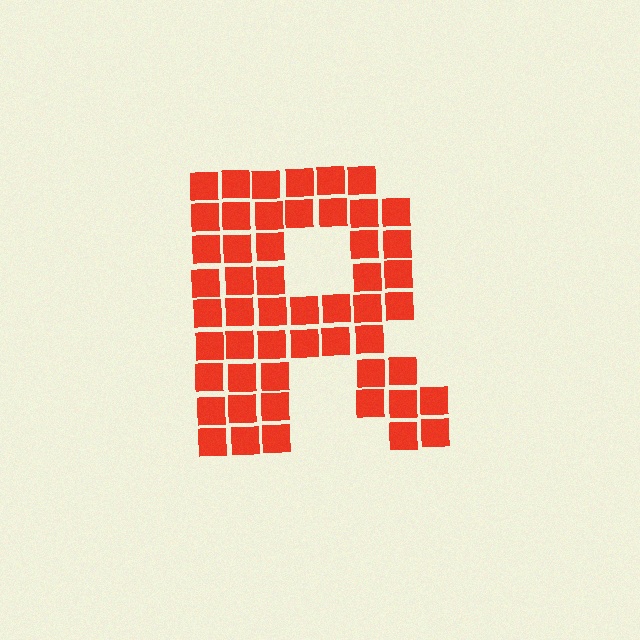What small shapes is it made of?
It is made of small squares.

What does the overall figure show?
The overall figure shows the letter R.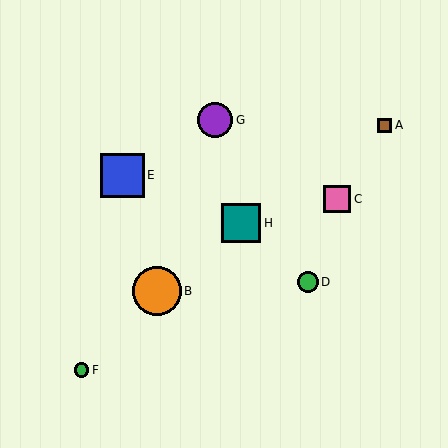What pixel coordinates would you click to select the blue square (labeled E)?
Click at (122, 175) to select the blue square E.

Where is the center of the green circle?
The center of the green circle is at (81, 370).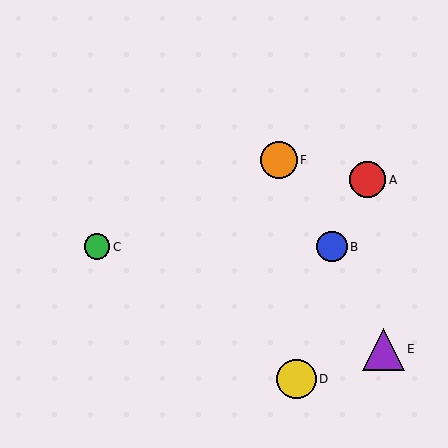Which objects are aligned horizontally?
Objects B, C are aligned horizontally.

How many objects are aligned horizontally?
2 objects (B, C) are aligned horizontally.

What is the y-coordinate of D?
Object D is at y≈379.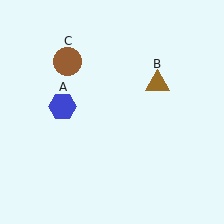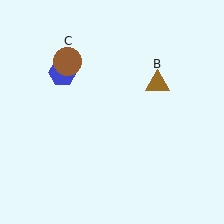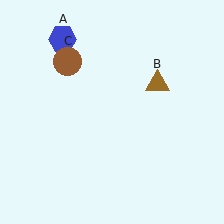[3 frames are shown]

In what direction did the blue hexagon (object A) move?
The blue hexagon (object A) moved up.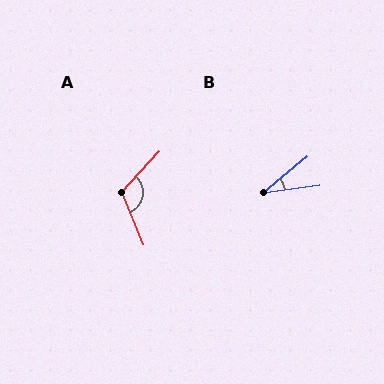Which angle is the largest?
A, at approximately 115 degrees.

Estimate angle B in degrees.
Approximately 32 degrees.